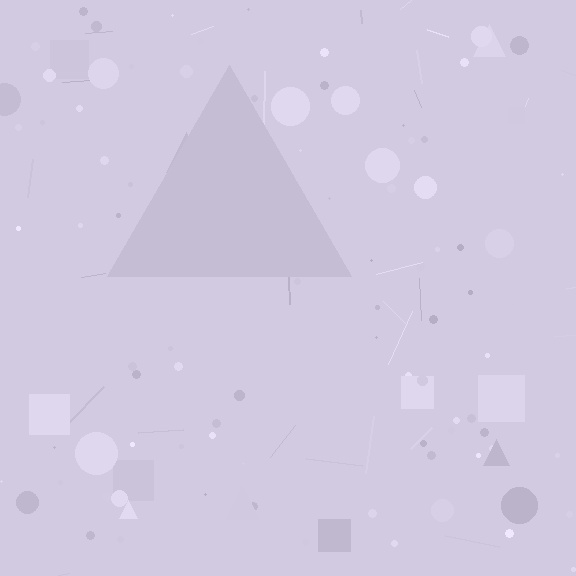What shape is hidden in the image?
A triangle is hidden in the image.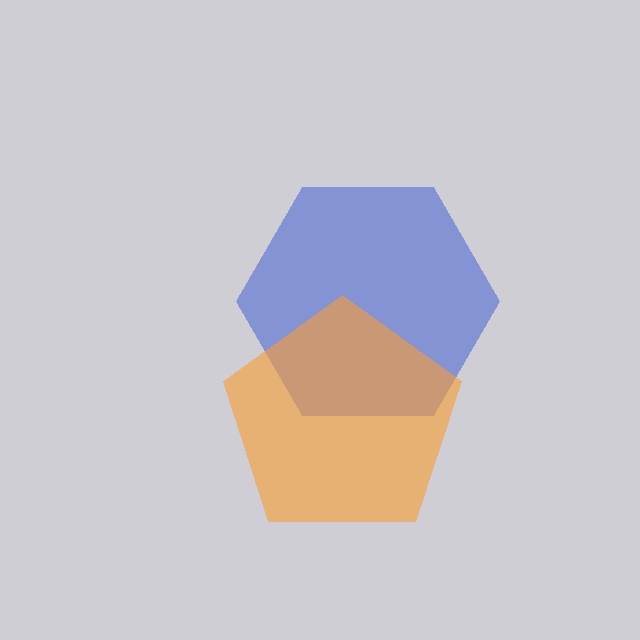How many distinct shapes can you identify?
There are 2 distinct shapes: a blue hexagon, an orange pentagon.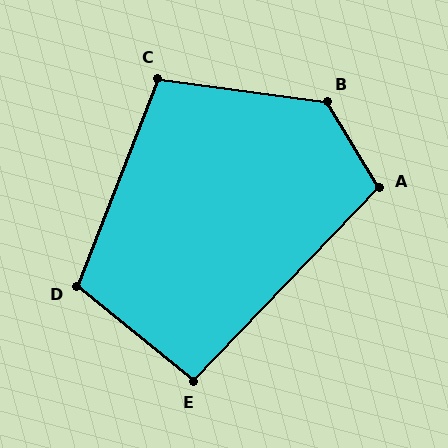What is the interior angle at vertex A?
Approximately 104 degrees (obtuse).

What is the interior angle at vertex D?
Approximately 108 degrees (obtuse).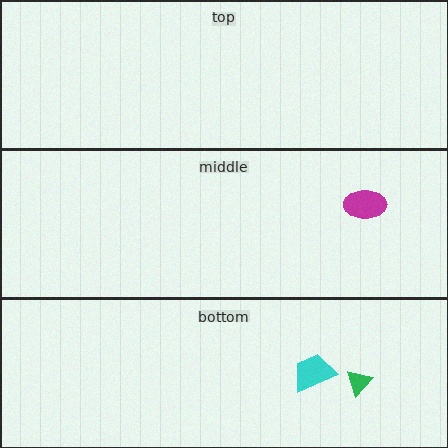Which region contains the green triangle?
The bottom region.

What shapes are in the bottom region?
The green triangle, the cyan trapezoid.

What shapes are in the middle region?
The magenta ellipse.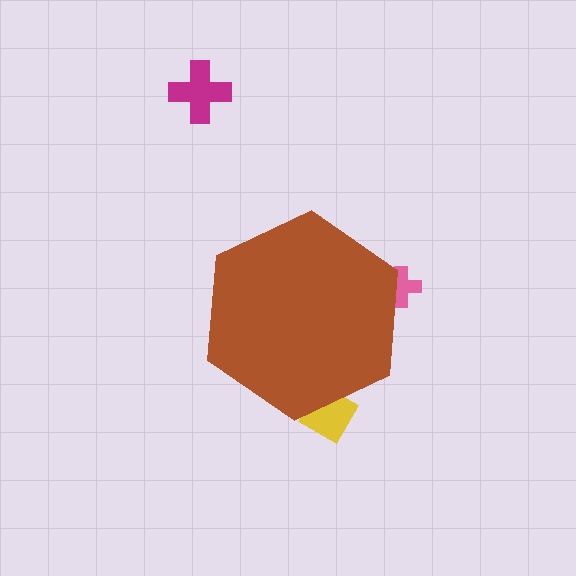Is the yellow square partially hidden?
Yes, the yellow square is partially hidden behind the brown hexagon.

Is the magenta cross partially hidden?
No, the magenta cross is fully visible.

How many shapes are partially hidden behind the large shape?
2 shapes are partially hidden.